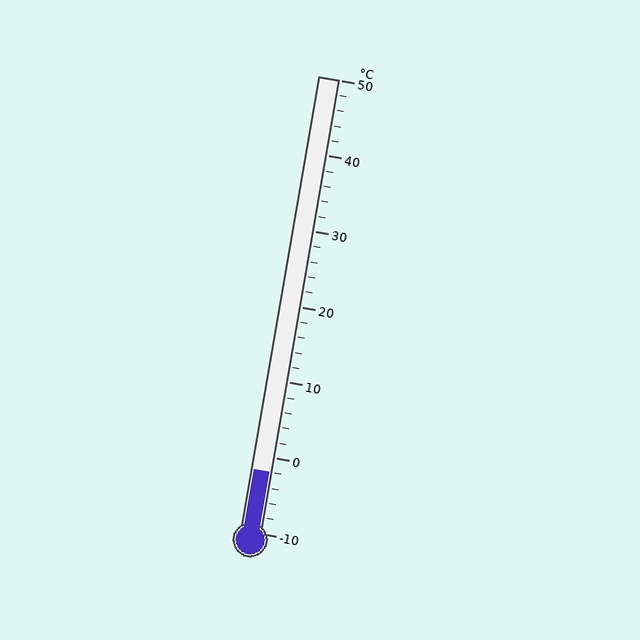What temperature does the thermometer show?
The thermometer shows approximately -2°C.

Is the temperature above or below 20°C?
The temperature is below 20°C.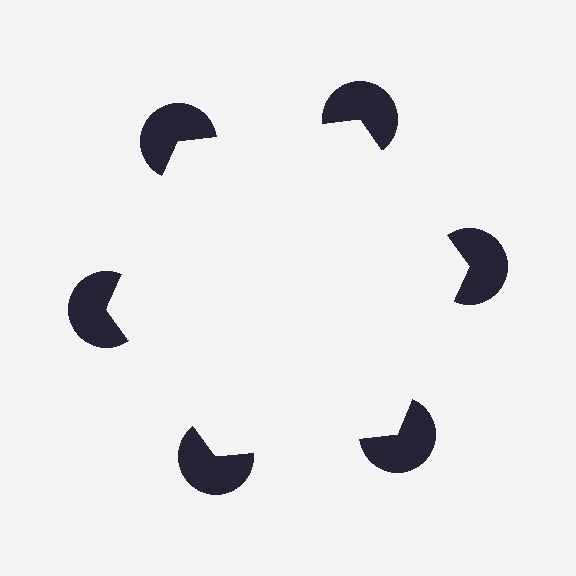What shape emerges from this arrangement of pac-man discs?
An illusory hexagon — its edges are inferred from the aligned wedge cuts in the pac-man discs, not physically drawn.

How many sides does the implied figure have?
6 sides.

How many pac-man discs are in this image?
There are 6 — one at each vertex of the illusory hexagon.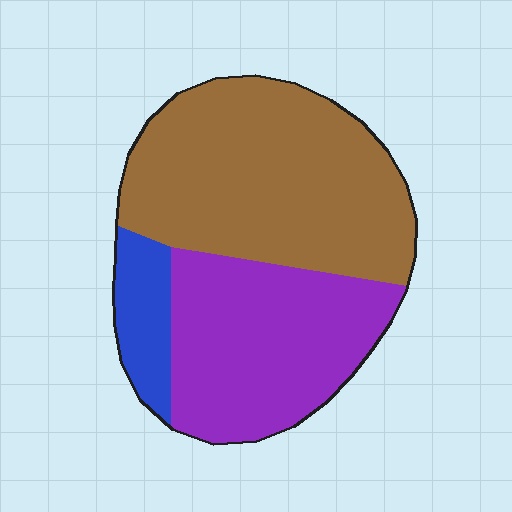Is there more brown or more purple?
Brown.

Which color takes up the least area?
Blue, at roughly 10%.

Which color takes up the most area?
Brown, at roughly 50%.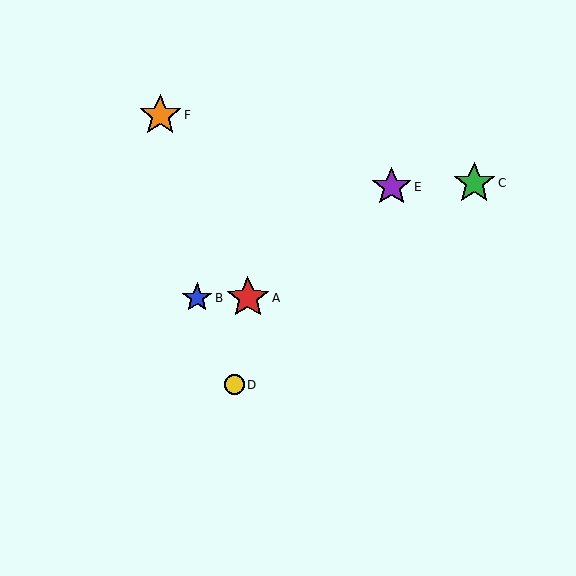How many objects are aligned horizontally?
2 objects (A, B) are aligned horizontally.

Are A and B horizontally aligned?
Yes, both are at y≈298.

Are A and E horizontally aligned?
No, A is at y≈298 and E is at y≈187.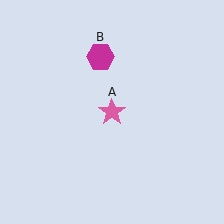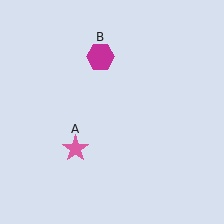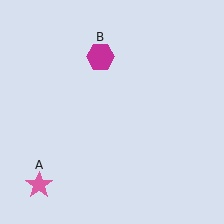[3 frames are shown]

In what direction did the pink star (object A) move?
The pink star (object A) moved down and to the left.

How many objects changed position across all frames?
1 object changed position: pink star (object A).